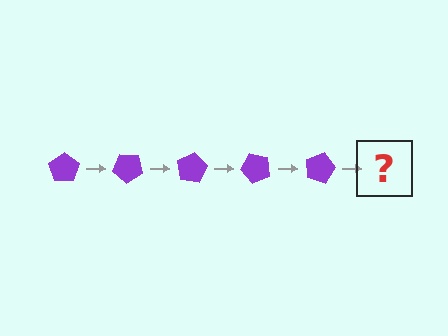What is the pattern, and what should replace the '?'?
The pattern is that the pentagon rotates 40 degrees each step. The '?' should be a purple pentagon rotated 200 degrees.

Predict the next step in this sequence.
The next step is a purple pentagon rotated 200 degrees.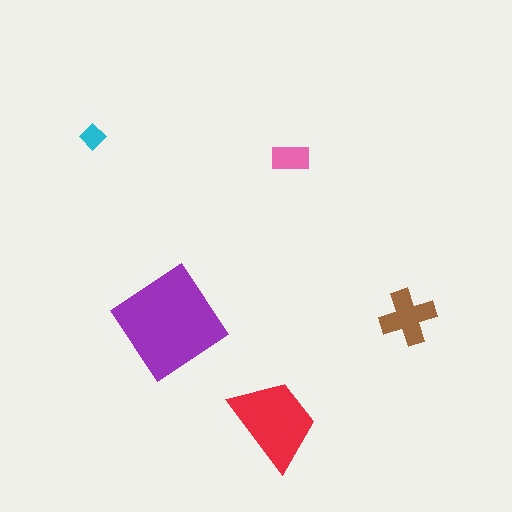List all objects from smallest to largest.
The cyan diamond, the pink rectangle, the brown cross, the red trapezoid, the purple diamond.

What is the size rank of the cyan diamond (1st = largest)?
5th.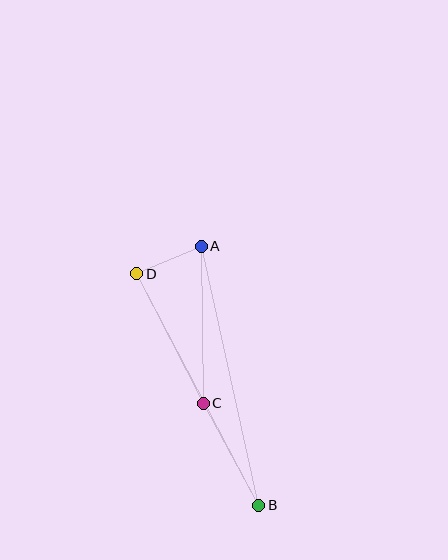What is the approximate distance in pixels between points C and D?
The distance between C and D is approximately 146 pixels.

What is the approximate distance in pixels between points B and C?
The distance between B and C is approximately 116 pixels.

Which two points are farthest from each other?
Points A and B are farthest from each other.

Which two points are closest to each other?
Points A and D are closest to each other.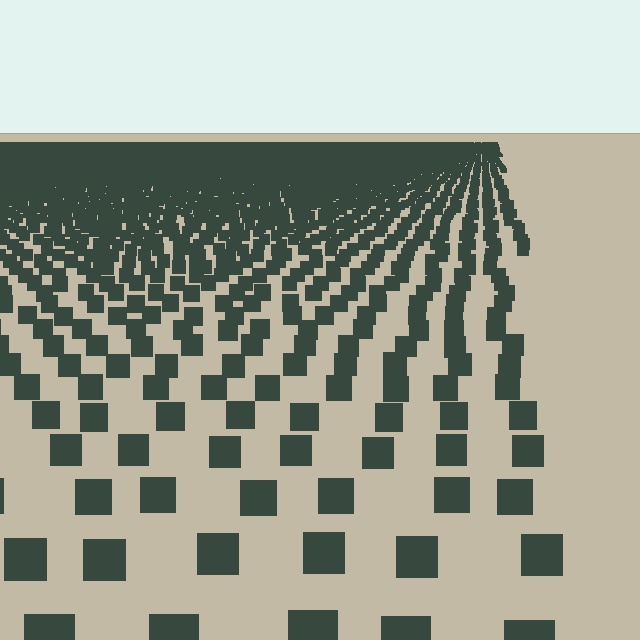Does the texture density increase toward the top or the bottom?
Density increases toward the top.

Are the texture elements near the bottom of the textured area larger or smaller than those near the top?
Larger. Near the bottom, elements are closer to the viewer and appear at a bigger on-screen size.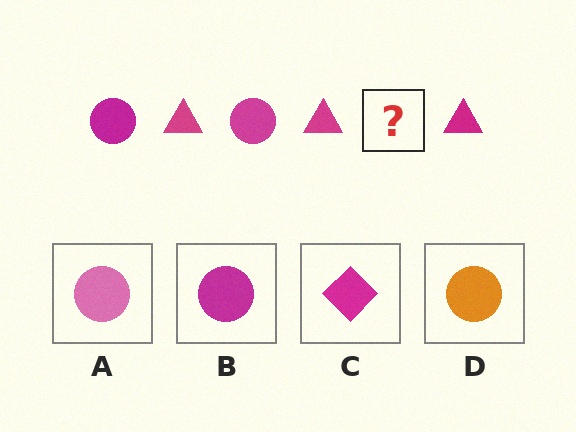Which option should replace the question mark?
Option B.